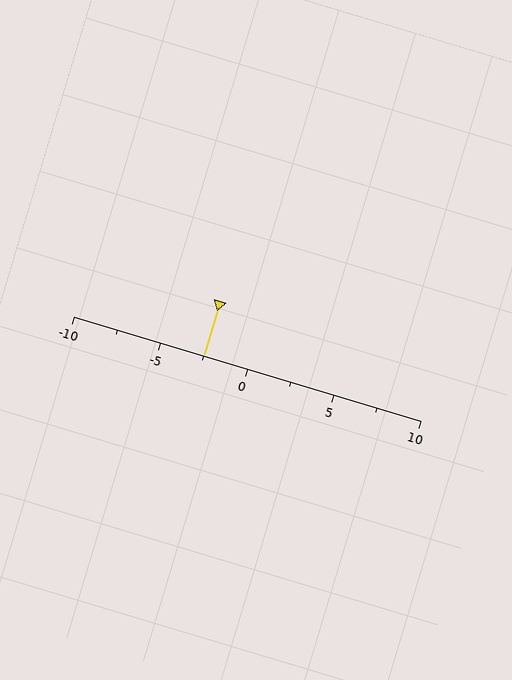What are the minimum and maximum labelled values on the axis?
The axis runs from -10 to 10.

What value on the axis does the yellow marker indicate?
The marker indicates approximately -2.5.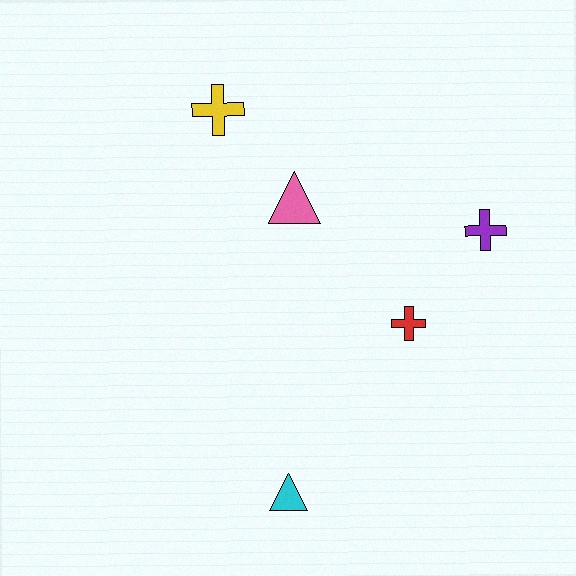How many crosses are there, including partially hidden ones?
There are 3 crosses.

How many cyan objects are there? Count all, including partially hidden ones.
There is 1 cyan object.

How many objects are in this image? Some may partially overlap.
There are 5 objects.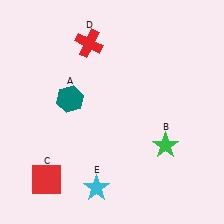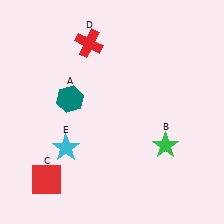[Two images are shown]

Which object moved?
The cyan star (E) moved up.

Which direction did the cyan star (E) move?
The cyan star (E) moved up.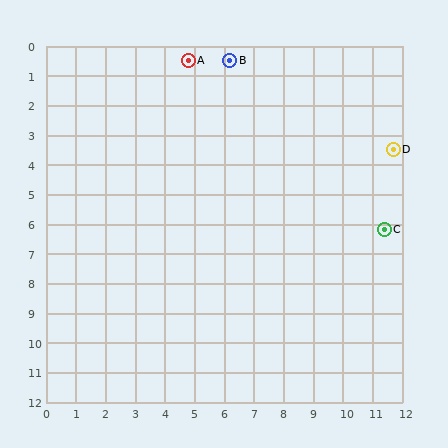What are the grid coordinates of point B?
Point B is at approximately (6.2, 0.5).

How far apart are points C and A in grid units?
Points C and A are about 8.7 grid units apart.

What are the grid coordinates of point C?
Point C is at approximately (11.4, 6.2).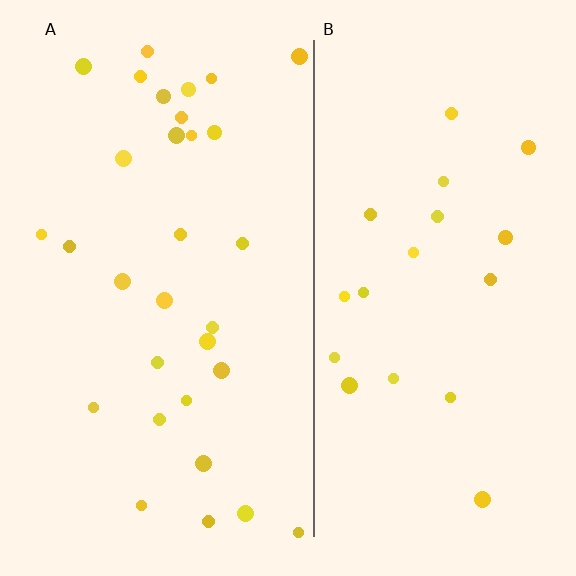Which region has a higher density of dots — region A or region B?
A (the left).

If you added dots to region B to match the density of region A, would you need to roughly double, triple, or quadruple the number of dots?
Approximately double.